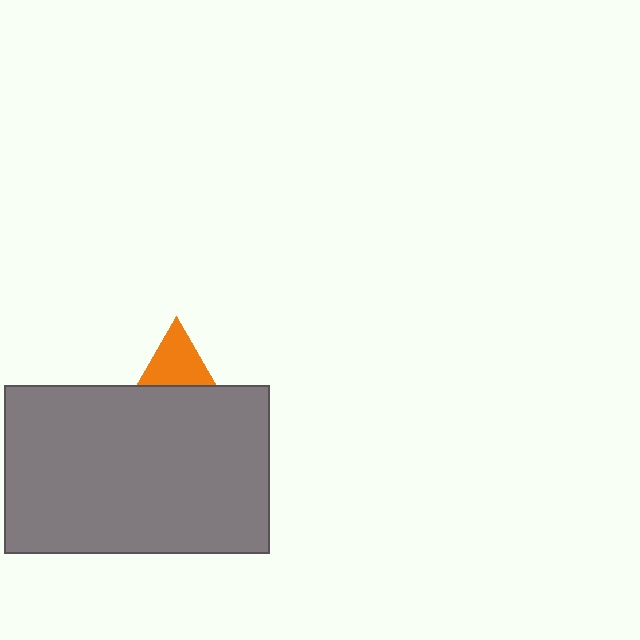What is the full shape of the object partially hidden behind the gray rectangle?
The partially hidden object is an orange triangle.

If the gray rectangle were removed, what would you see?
You would see the complete orange triangle.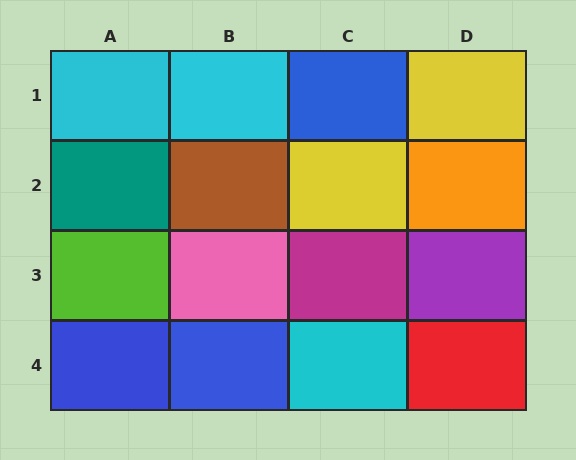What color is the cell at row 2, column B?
Brown.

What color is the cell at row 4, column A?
Blue.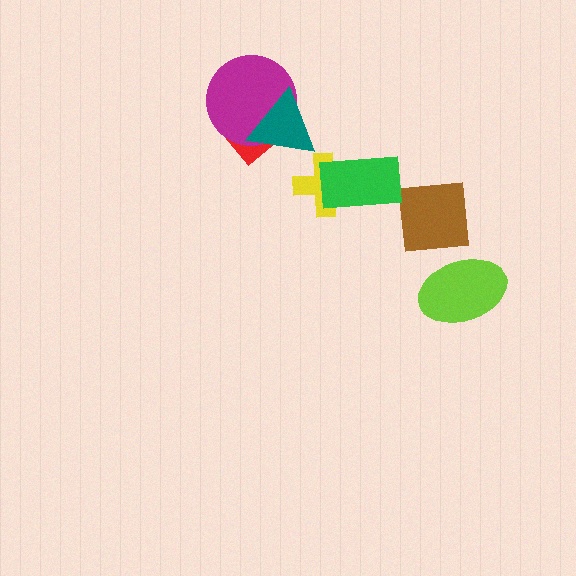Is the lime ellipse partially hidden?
No, no other shape covers it.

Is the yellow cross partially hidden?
Yes, it is partially covered by another shape.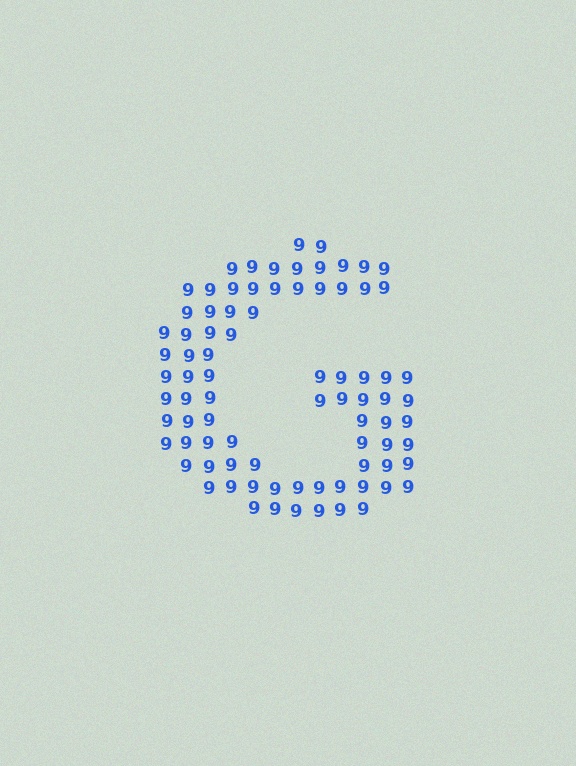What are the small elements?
The small elements are digit 9's.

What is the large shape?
The large shape is the letter G.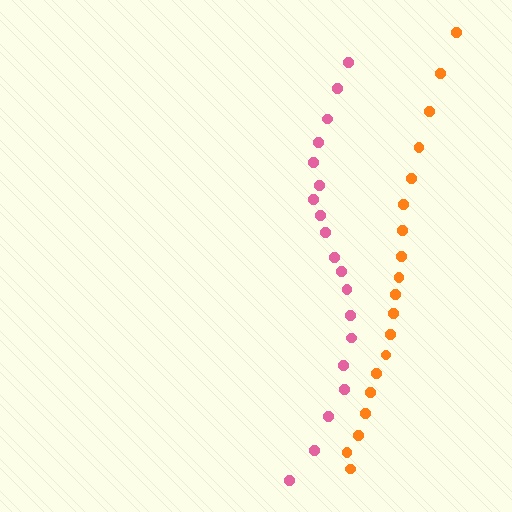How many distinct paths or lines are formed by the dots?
There are 2 distinct paths.